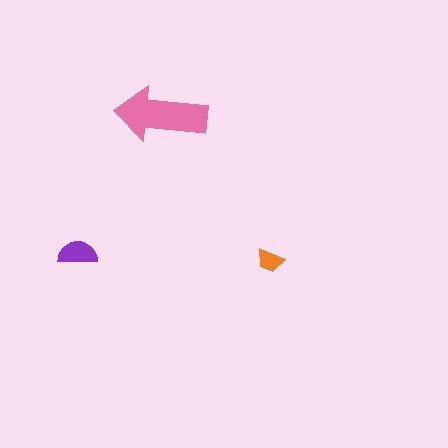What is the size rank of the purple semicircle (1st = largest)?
2nd.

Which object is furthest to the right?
The orange trapezoid is rightmost.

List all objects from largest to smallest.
The pink arrow, the purple semicircle, the orange trapezoid.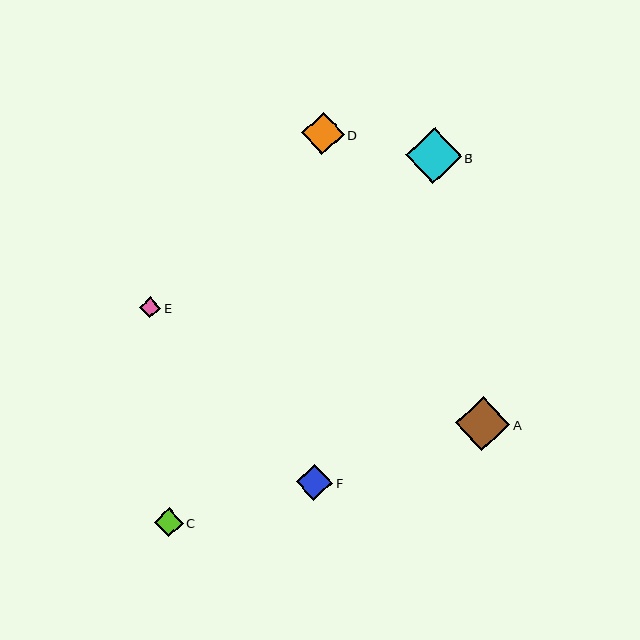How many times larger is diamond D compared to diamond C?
Diamond D is approximately 1.5 times the size of diamond C.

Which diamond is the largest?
Diamond B is the largest with a size of approximately 56 pixels.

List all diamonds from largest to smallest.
From largest to smallest: B, A, D, F, C, E.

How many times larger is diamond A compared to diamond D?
Diamond A is approximately 1.3 times the size of diamond D.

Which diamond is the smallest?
Diamond E is the smallest with a size of approximately 22 pixels.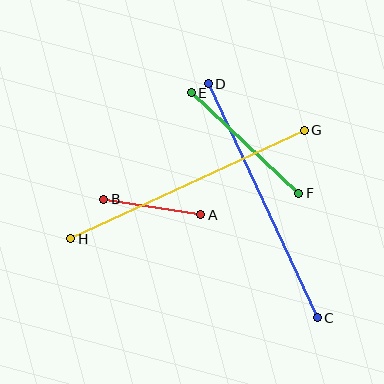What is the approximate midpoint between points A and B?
The midpoint is at approximately (152, 207) pixels.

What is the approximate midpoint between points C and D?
The midpoint is at approximately (263, 201) pixels.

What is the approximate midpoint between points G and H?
The midpoint is at approximately (188, 185) pixels.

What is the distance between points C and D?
The distance is approximately 258 pixels.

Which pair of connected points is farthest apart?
Points C and D are farthest apart.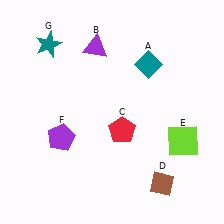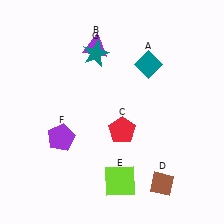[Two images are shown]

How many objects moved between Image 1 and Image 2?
2 objects moved between the two images.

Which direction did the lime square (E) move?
The lime square (E) moved left.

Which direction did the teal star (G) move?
The teal star (G) moved right.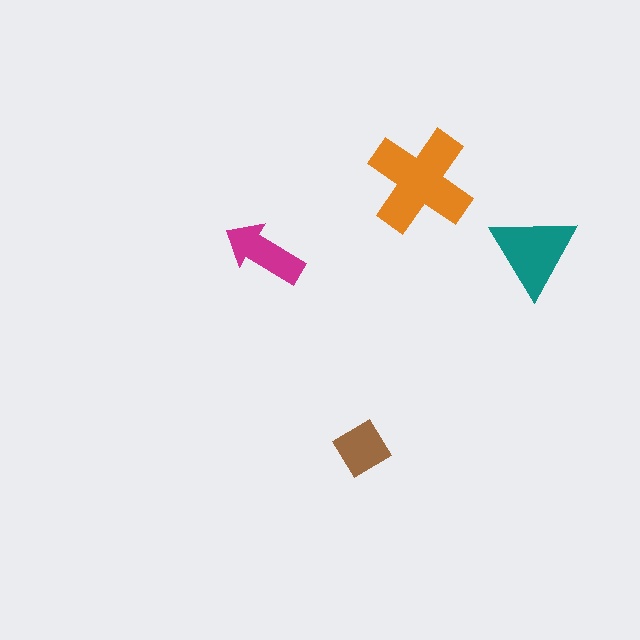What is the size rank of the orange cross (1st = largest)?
1st.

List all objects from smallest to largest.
The brown diamond, the magenta arrow, the teal triangle, the orange cross.